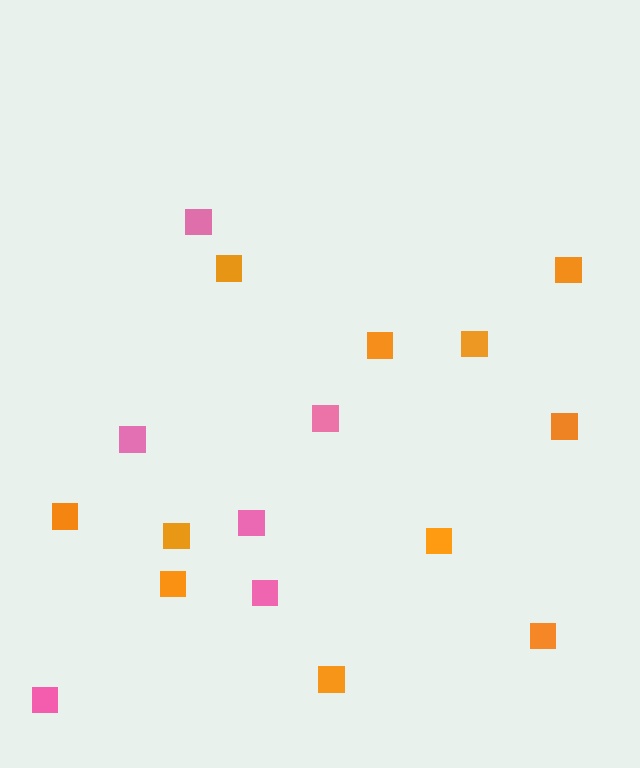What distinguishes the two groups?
There are 2 groups: one group of pink squares (6) and one group of orange squares (11).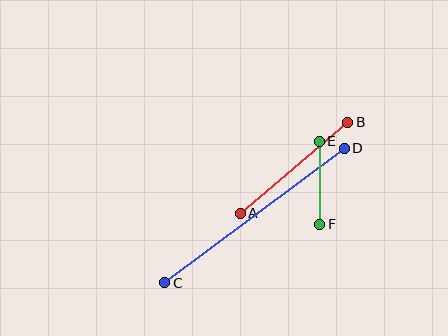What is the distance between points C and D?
The distance is approximately 224 pixels.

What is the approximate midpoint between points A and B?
The midpoint is at approximately (294, 168) pixels.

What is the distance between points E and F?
The distance is approximately 83 pixels.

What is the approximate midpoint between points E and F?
The midpoint is at approximately (320, 183) pixels.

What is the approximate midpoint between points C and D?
The midpoint is at approximately (255, 215) pixels.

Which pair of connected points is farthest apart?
Points C and D are farthest apart.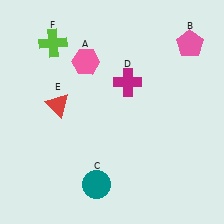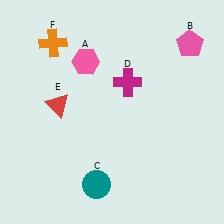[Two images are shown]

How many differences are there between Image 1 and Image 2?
There is 1 difference between the two images.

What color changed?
The cross (F) changed from lime in Image 1 to orange in Image 2.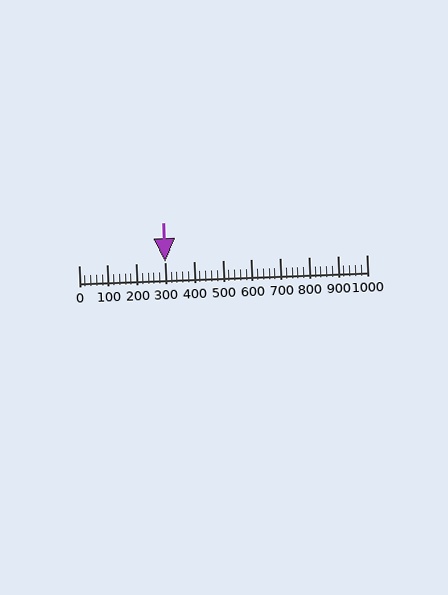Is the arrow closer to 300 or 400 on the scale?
The arrow is closer to 300.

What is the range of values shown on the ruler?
The ruler shows values from 0 to 1000.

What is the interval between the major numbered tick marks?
The major tick marks are spaced 100 units apart.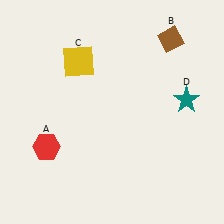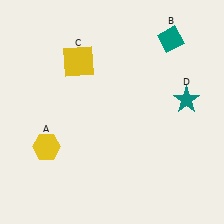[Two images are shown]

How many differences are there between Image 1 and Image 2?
There are 2 differences between the two images.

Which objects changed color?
A changed from red to yellow. B changed from brown to teal.